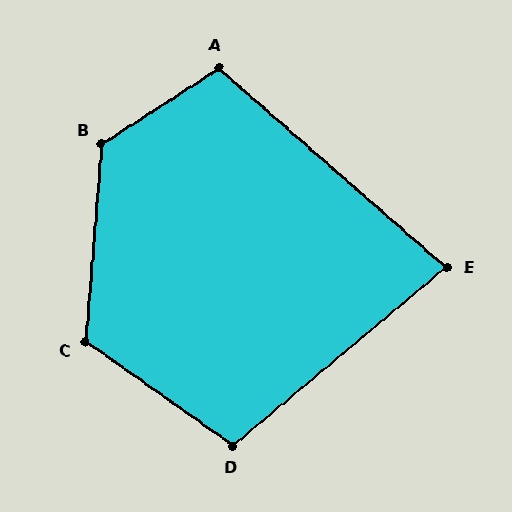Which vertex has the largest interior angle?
B, at approximately 127 degrees.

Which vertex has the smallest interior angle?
E, at approximately 81 degrees.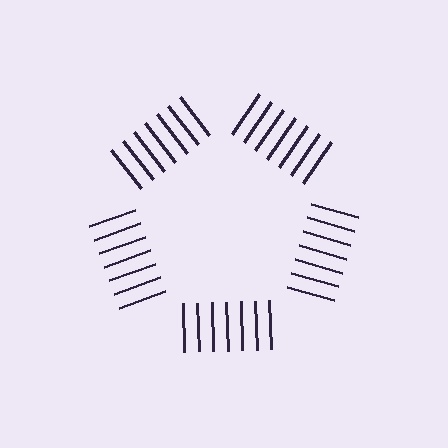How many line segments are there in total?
35 — 7 along each of the 5 edges.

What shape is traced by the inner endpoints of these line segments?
An illusory pentagon — the line segments terminate on its edges but no continuous stroke is drawn.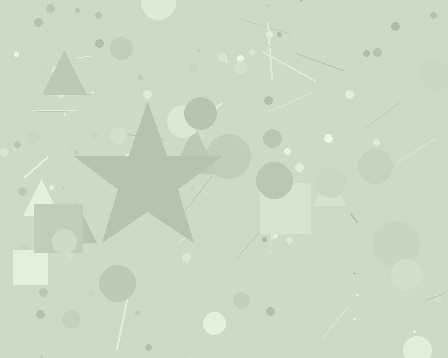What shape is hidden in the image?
A star is hidden in the image.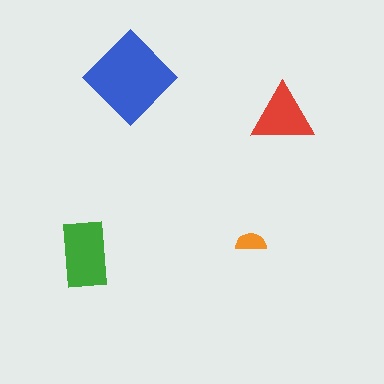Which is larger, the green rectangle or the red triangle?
The green rectangle.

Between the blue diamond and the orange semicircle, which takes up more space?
The blue diamond.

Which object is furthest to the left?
The green rectangle is leftmost.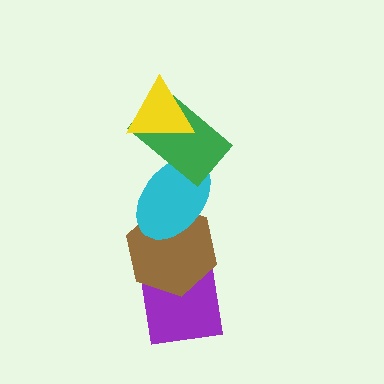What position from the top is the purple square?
The purple square is 5th from the top.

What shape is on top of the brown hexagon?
The cyan ellipse is on top of the brown hexagon.